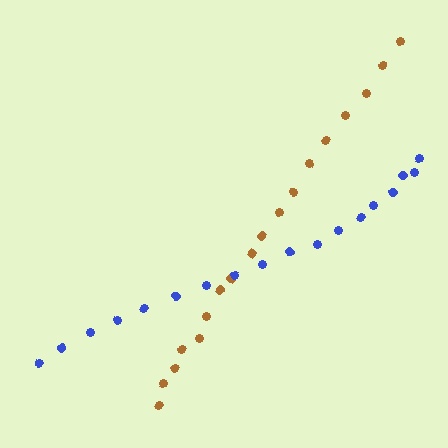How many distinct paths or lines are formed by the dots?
There are 2 distinct paths.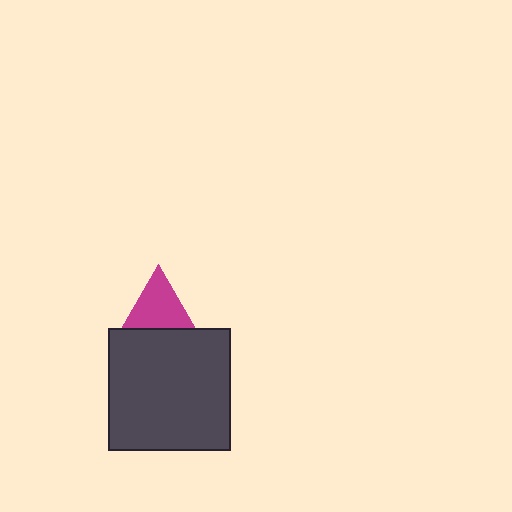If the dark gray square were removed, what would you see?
You would see the complete magenta triangle.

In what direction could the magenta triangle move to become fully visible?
The magenta triangle could move up. That would shift it out from behind the dark gray square entirely.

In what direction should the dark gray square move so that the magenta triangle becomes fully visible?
The dark gray square should move down. That is the shortest direction to clear the overlap and leave the magenta triangle fully visible.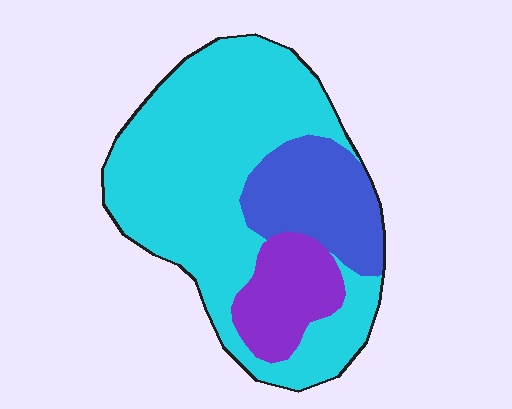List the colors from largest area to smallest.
From largest to smallest: cyan, blue, purple.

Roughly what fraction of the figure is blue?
Blue takes up about one fifth (1/5) of the figure.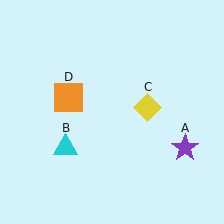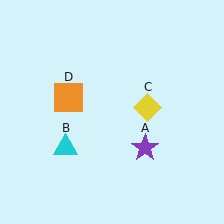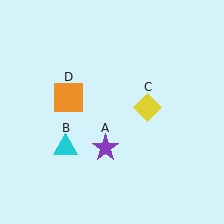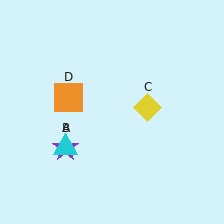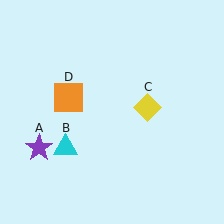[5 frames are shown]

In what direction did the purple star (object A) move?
The purple star (object A) moved left.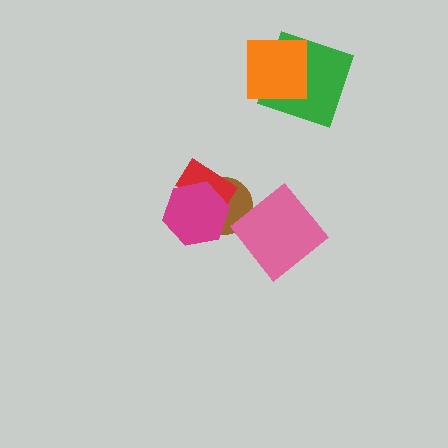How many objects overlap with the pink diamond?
1 object overlaps with the pink diamond.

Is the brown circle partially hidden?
Yes, it is partially covered by another shape.